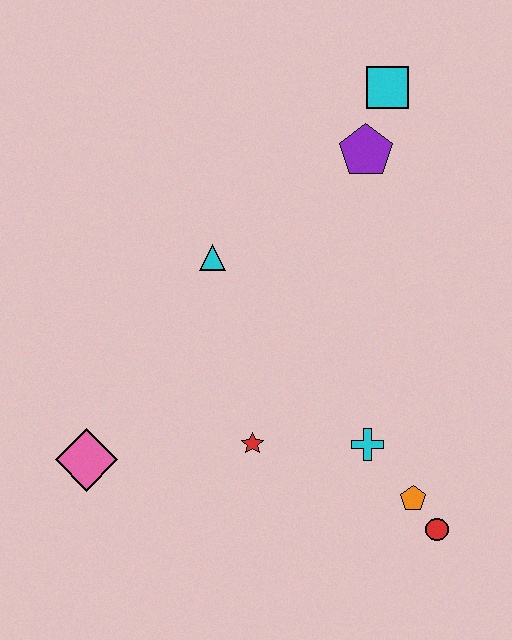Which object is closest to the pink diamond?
The red star is closest to the pink diamond.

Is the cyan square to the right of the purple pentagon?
Yes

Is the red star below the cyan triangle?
Yes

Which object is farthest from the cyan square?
The pink diamond is farthest from the cyan square.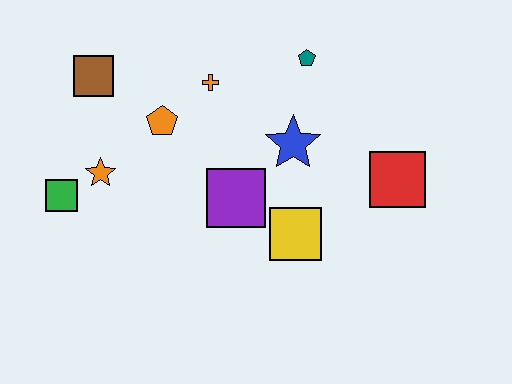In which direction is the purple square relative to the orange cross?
The purple square is below the orange cross.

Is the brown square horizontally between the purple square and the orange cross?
No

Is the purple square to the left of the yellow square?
Yes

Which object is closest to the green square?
The orange star is closest to the green square.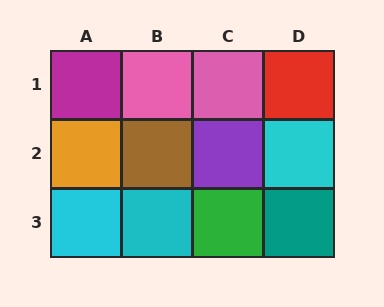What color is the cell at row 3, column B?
Cyan.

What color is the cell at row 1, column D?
Red.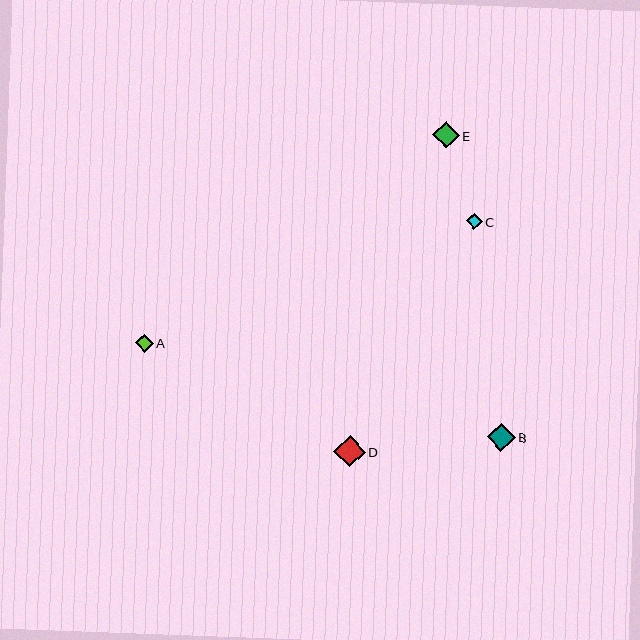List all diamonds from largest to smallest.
From largest to smallest: D, B, E, A, C.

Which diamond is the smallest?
Diamond C is the smallest with a size of approximately 16 pixels.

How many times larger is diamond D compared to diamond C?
Diamond D is approximately 2.0 times the size of diamond C.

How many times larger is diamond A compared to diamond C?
Diamond A is approximately 1.2 times the size of diamond C.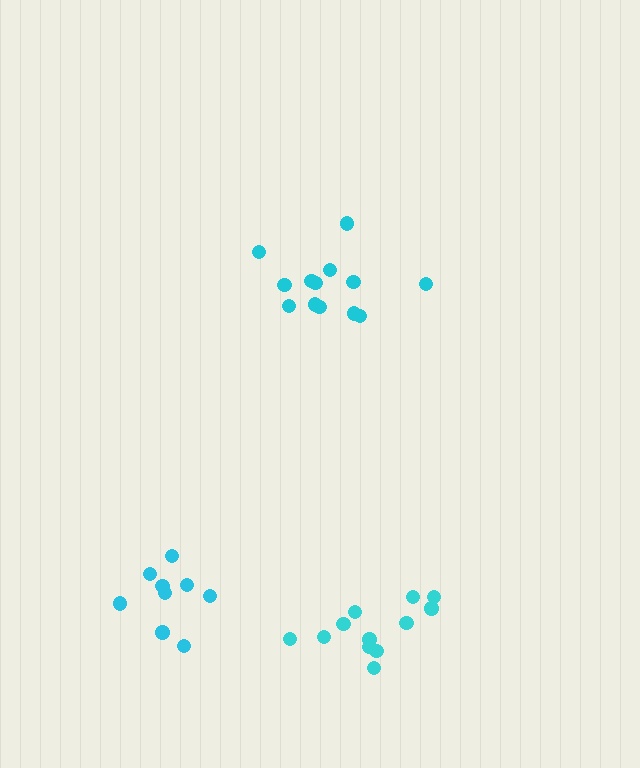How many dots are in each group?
Group 1: 12 dots, Group 2: 13 dots, Group 3: 9 dots (34 total).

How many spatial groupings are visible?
There are 3 spatial groupings.